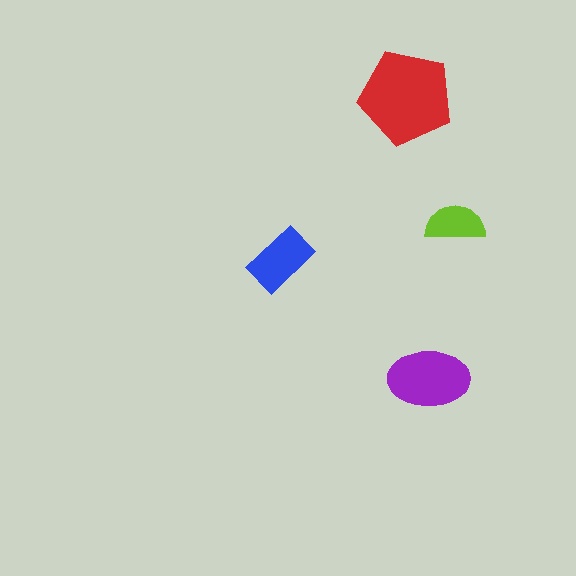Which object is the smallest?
The lime semicircle.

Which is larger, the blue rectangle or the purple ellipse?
The purple ellipse.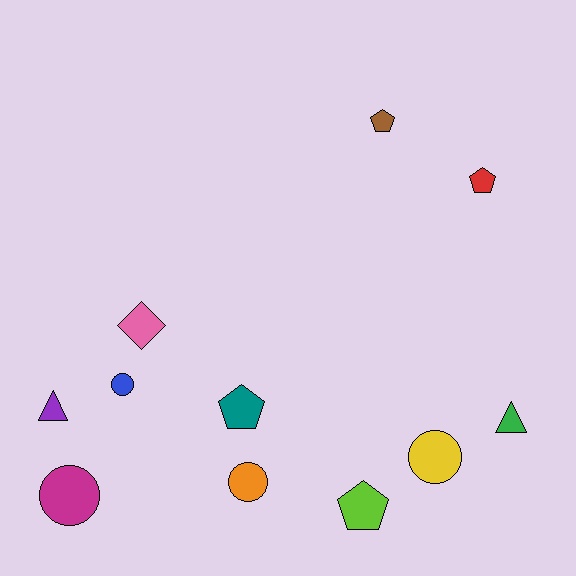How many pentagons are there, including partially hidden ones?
There are 4 pentagons.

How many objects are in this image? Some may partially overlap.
There are 11 objects.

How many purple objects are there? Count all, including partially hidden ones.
There is 1 purple object.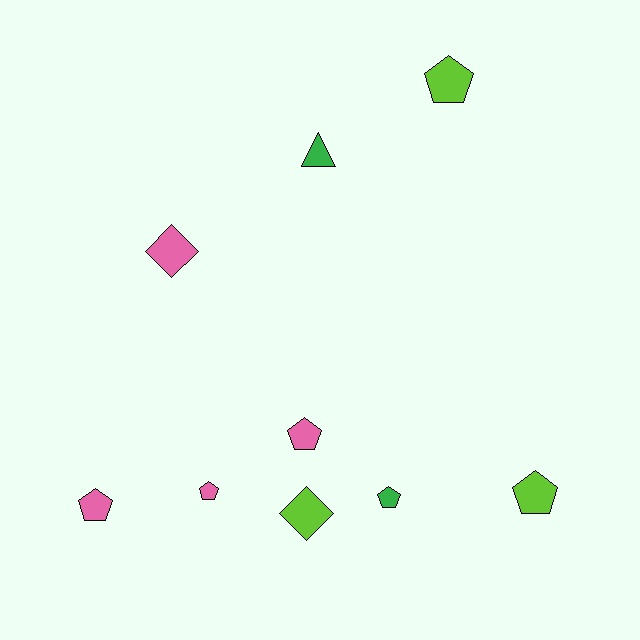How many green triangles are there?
There is 1 green triangle.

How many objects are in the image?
There are 9 objects.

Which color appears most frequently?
Pink, with 4 objects.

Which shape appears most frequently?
Pentagon, with 6 objects.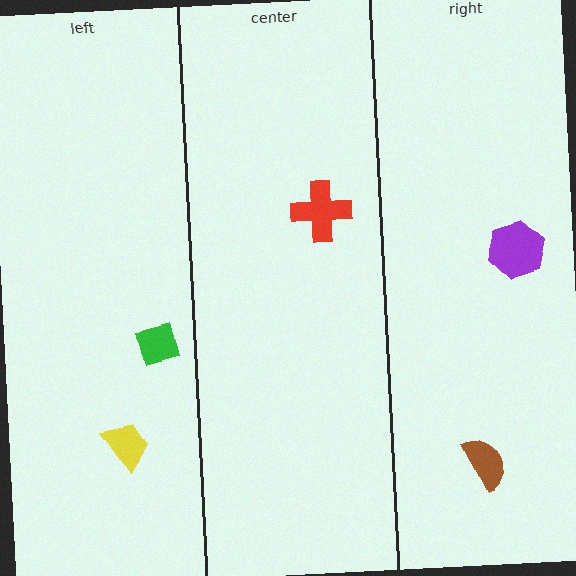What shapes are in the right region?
The brown semicircle, the purple hexagon.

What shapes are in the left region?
The green square, the yellow trapezoid.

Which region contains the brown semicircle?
The right region.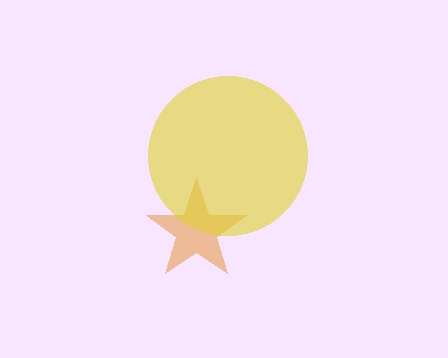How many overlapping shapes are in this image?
There are 2 overlapping shapes in the image.